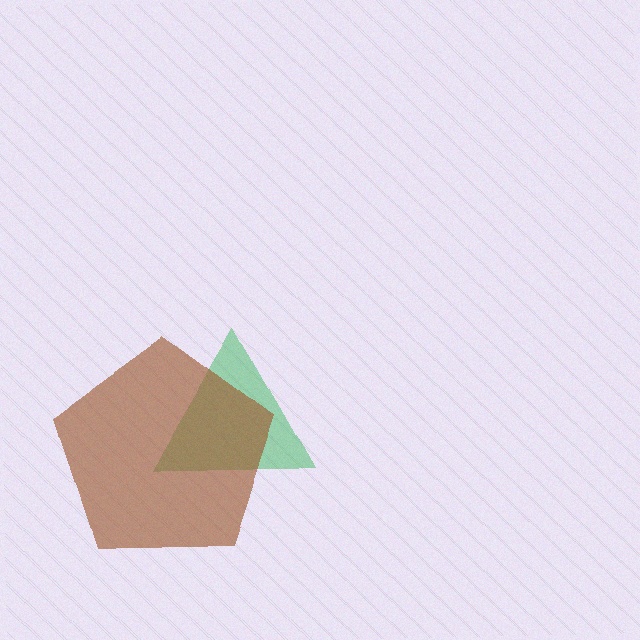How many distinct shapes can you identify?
There are 2 distinct shapes: a green triangle, a brown pentagon.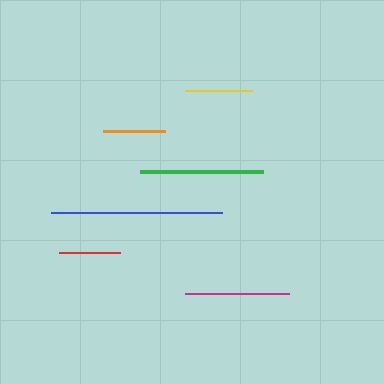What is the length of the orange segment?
The orange segment is approximately 61 pixels long.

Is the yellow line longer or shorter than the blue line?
The blue line is longer than the yellow line.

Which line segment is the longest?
The blue line is the longest at approximately 171 pixels.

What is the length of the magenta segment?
The magenta segment is approximately 103 pixels long.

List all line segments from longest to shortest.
From longest to shortest: blue, green, magenta, yellow, red, orange.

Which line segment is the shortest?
The orange line is the shortest at approximately 61 pixels.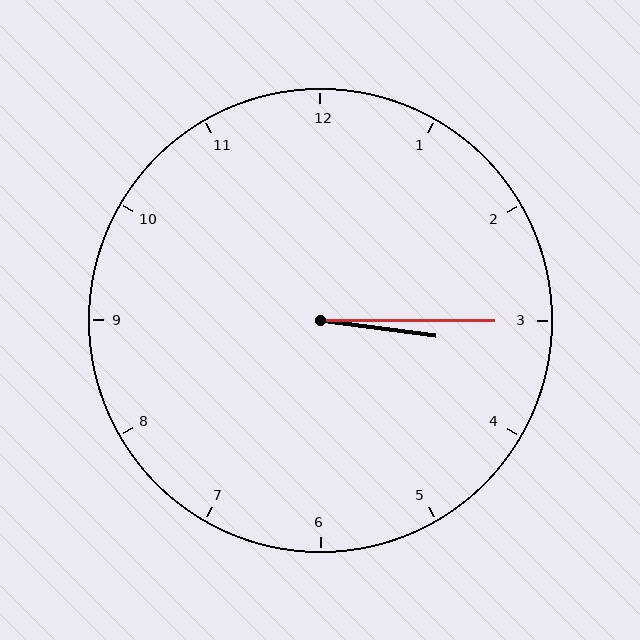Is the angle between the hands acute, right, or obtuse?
It is acute.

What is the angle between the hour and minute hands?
Approximately 8 degrees.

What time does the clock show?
3:15.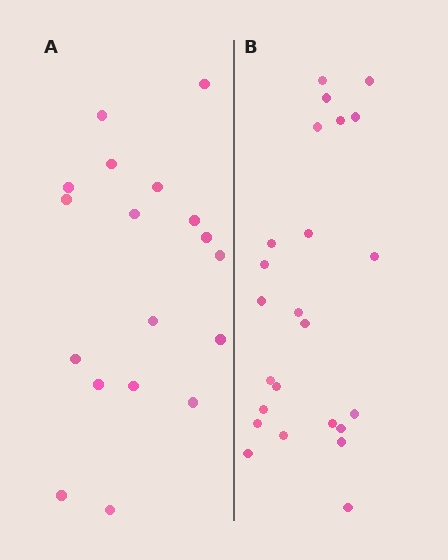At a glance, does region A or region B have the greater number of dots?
Region B (the right region) has more dots.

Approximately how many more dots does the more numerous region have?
Region B has about 6 more dots than region A.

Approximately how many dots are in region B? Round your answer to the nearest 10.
About 20 dots. (The exact count is 24, which rounds to 20.)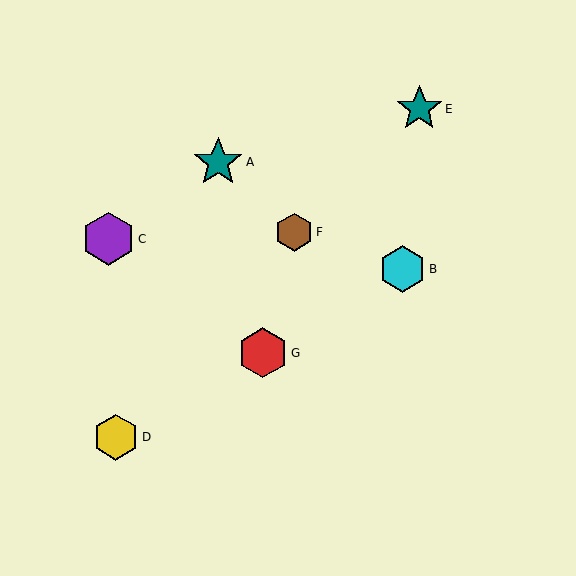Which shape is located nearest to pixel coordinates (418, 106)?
The teal star (labeled E) at (419, 109) is nearest to that location.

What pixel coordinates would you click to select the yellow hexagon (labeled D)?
Click at (116, 437) to select the yellow hexagon D.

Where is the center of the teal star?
The center of the teal star is at (218, 162).